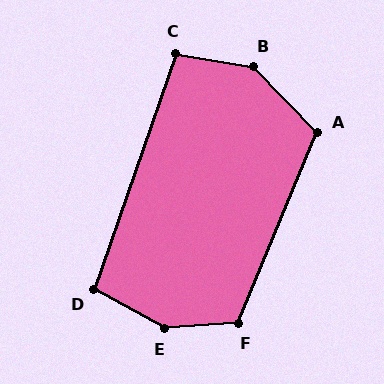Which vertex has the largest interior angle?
E, at approximately 148 degrees.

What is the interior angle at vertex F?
Approximately 117 degrees (obtuse).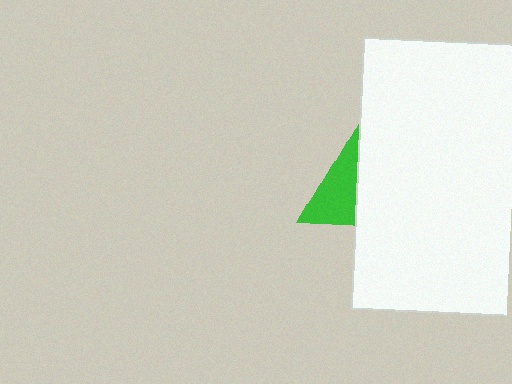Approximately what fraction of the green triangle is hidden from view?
Roughly 61% of the green triangle is hidden behind the white rectangle.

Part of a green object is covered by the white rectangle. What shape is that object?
It is a triangle.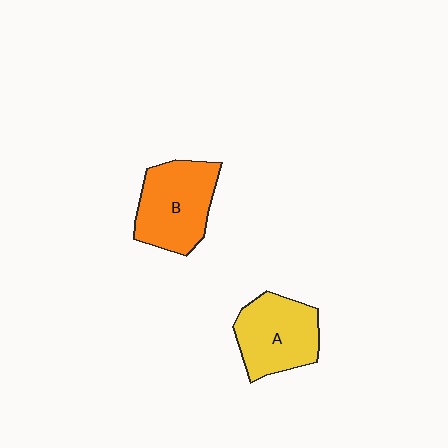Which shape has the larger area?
Shape B (orange).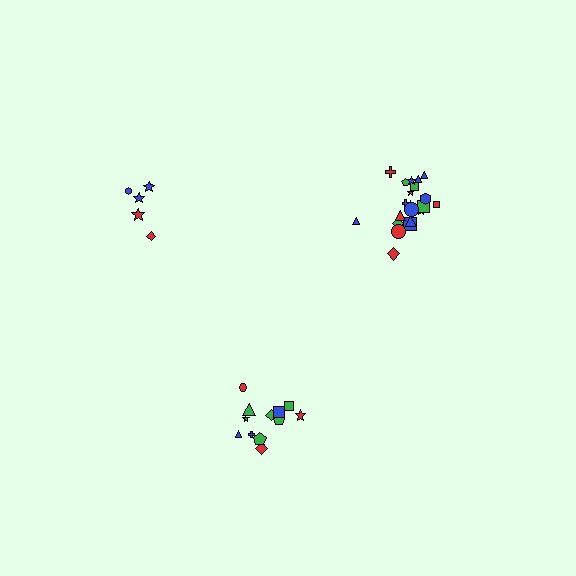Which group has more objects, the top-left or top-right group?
The top-right group.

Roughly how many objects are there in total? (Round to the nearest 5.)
Roughly 40 objects in total.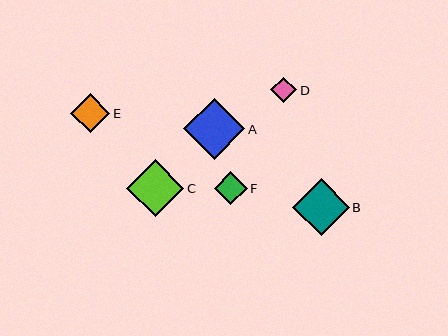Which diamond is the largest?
Diamond A is the largest with a size of approximately 61 pixels.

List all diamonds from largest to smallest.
From largest to smallest: A, C, B, E, F, D.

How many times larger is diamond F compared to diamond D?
Diamond F is approximately 1.3 times the size of diamond D.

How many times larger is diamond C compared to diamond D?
Diamond C is approximately 2.2 times the size of diamond D.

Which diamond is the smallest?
Diamond D is the smallest with a size of approximately 26 pixels.